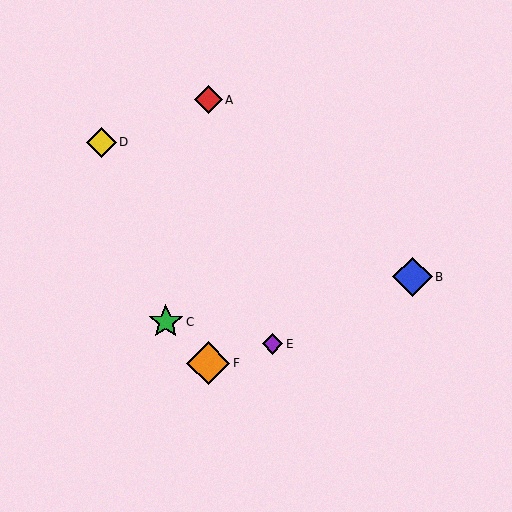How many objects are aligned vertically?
2 objects (A, F) are aligned vertically.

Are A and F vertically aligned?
Yes, both are at x≈208.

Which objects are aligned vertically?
Objects A, F are aligned vertically.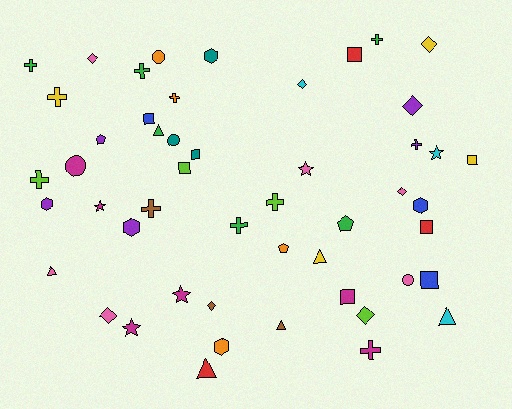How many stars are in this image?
There are 5 stars.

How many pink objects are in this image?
There are 6 pink objects.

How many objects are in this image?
There are 50 objects.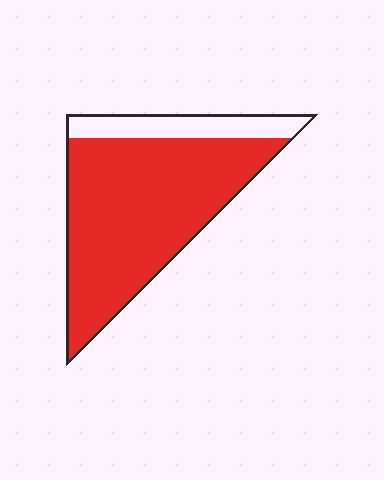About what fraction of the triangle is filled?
About five sixths (5/6).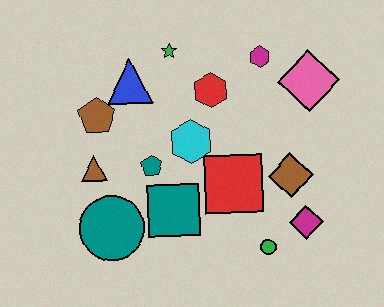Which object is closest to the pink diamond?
The magenta hexagon is closest to the pink diamond.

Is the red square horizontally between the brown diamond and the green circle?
No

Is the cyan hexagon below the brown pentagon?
Yes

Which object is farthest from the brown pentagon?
The magenta diamond is farthest from the brown pentagon.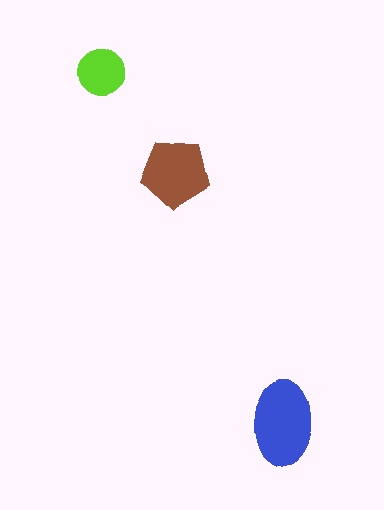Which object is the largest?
The blue ellipse.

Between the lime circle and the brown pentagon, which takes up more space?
The brown pentagon.